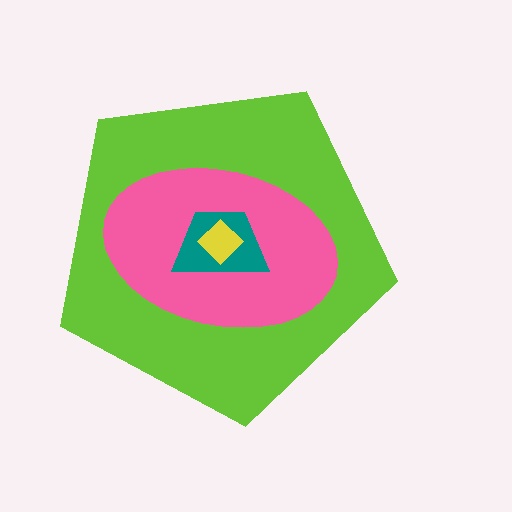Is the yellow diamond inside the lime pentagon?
Yes.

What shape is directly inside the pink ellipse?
The teal trapezoid.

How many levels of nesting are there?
4.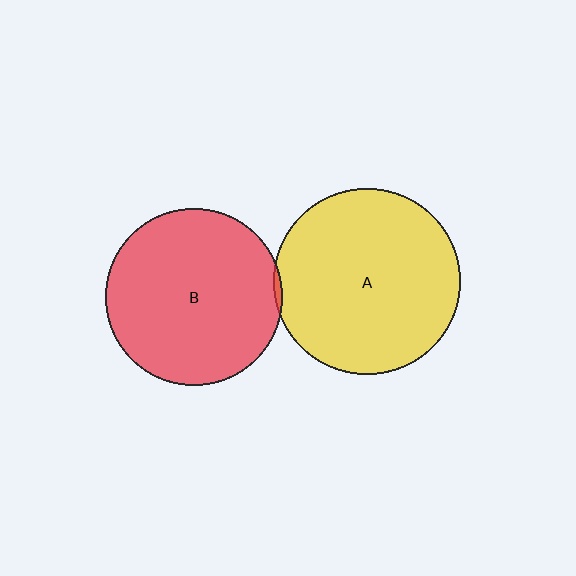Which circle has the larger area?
Circle A (yellow).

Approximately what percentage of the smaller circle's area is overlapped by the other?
Approximately 5%.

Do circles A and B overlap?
Yes.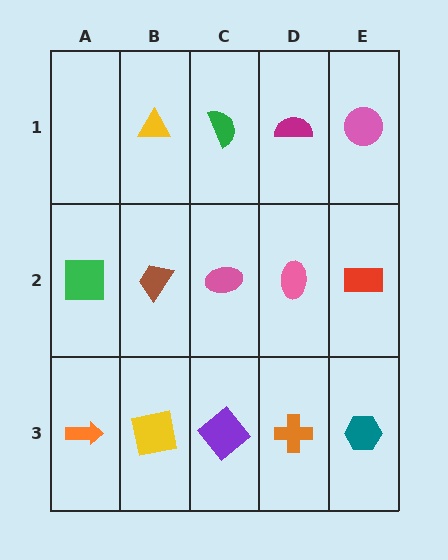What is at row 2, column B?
A brown trapezoid.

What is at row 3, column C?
A purple diamond.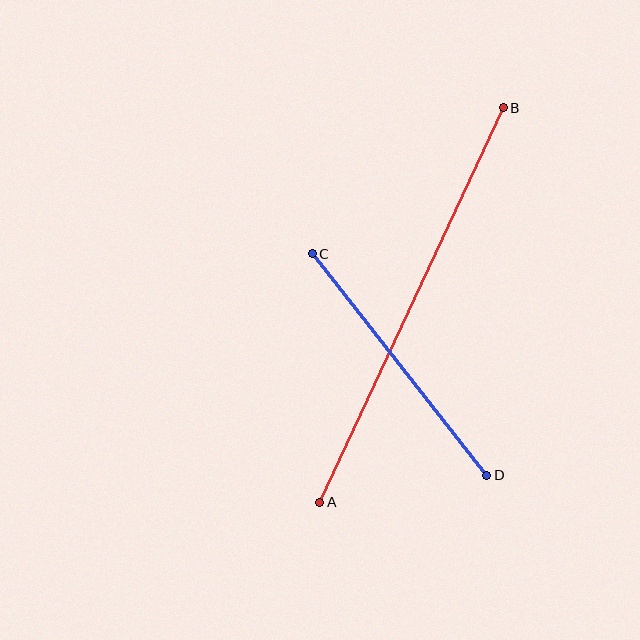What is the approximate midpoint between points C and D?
The midpoint is at approximately (400, 364) pixels.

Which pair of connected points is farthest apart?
Points A and B are farthest apart.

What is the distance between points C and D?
The distance is approximately 282 pixels.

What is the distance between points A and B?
The distance is approximately 435 pixels.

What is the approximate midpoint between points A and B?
The midpoint is at approximately (411, 305) pixels.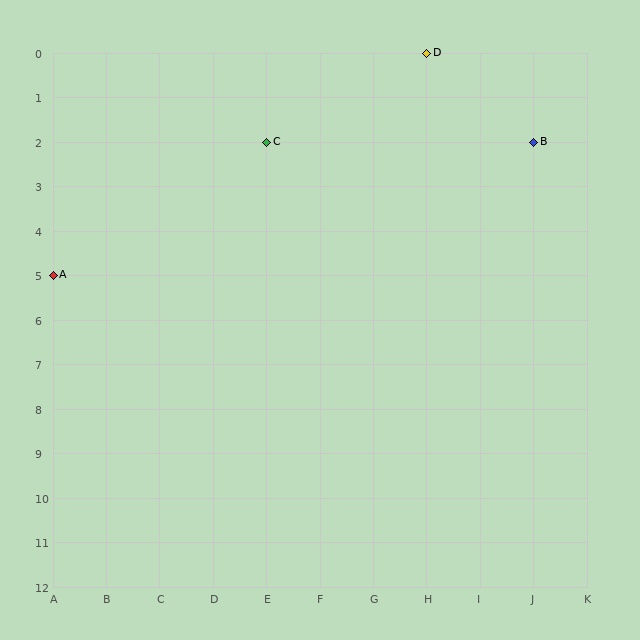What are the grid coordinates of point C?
Point C is at grid coordinates (E, 2).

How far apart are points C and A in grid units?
Points C and A are 4 columns and 3 rows apart (about 5.0 grid units diagonally).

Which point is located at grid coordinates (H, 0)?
Point D is at (H, 0).